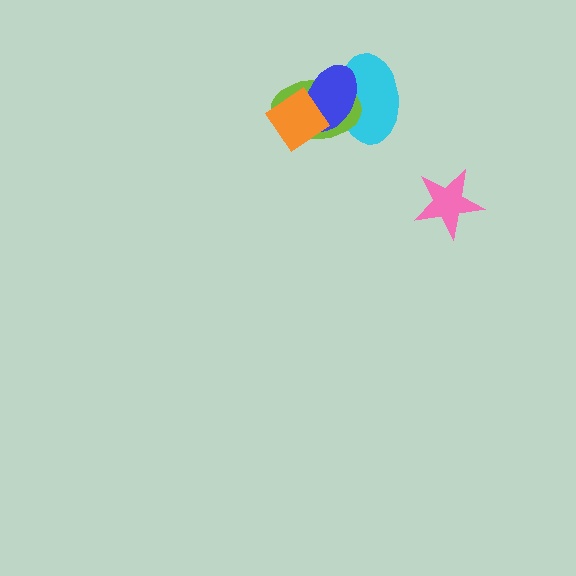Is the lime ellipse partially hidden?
Yes, it is partially covered by another shape.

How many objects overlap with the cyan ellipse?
2 objects overlap with the cyan ellipse.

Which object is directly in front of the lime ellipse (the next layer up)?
The blue ellipse is directly in front of the lime ellipse.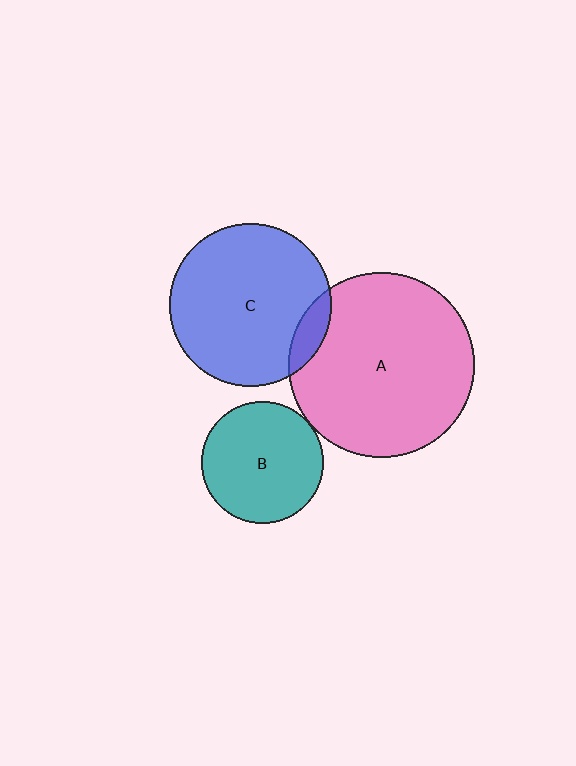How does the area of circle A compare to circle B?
Approximately 2.3 times.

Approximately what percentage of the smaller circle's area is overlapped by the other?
Approximately 10%.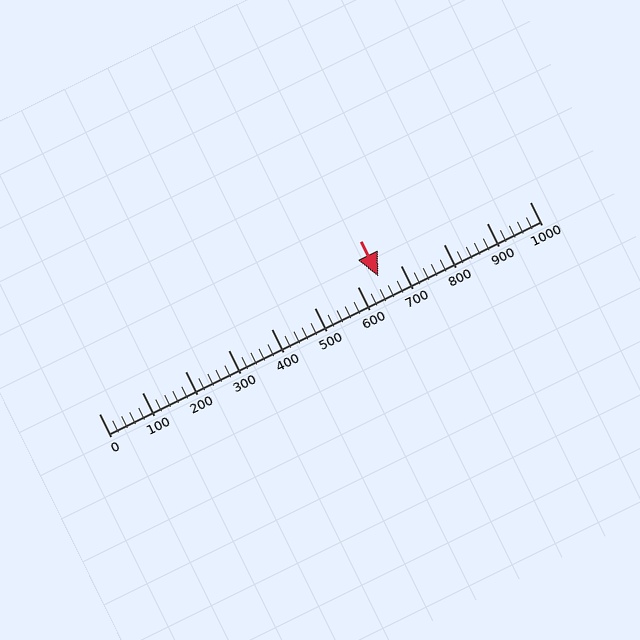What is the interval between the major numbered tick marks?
The major tick marks are spaced 100 units apart.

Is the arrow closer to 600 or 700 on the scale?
The arrow is closer to 600.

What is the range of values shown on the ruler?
The ruler shows values from 0 to 1000.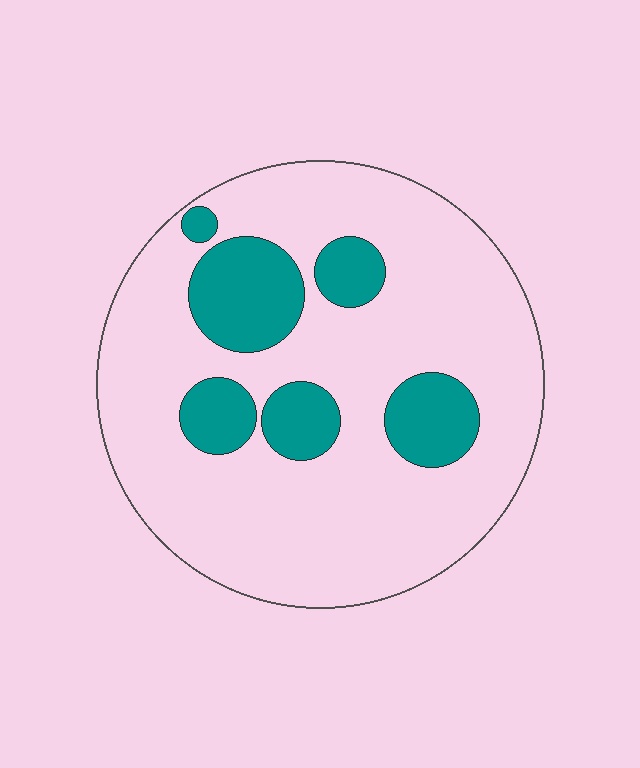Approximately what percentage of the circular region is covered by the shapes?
Approximately 20%.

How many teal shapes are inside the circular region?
6.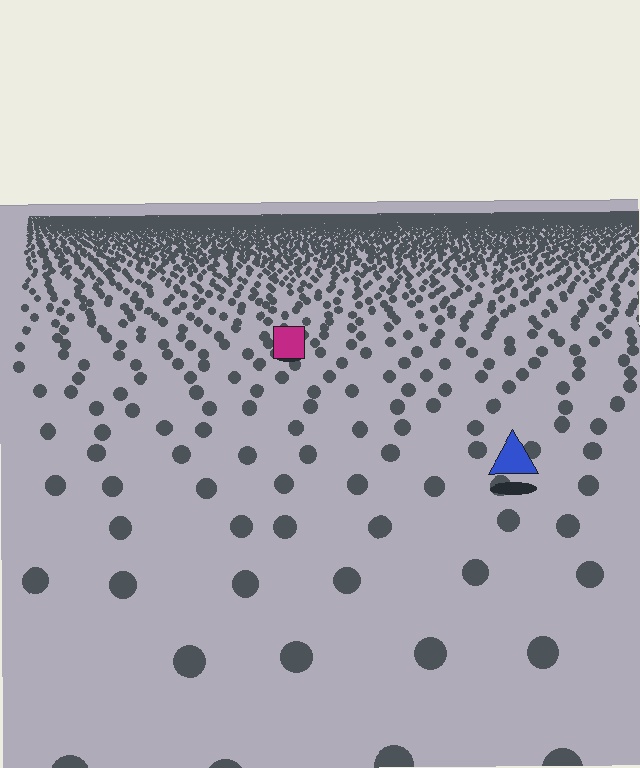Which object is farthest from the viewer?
The magenta square is farthest from the viewer. It appears smaller and the ground texture around it is denser.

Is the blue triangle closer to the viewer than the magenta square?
Yes. The blue triangle is closer — you can tell from the texture gradient: the ground texture is coarser near it.